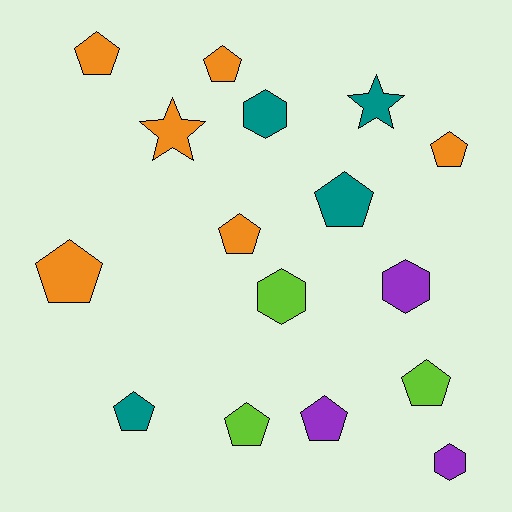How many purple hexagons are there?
There are 2 purple hexagons.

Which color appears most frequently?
Orange, with 6 objects.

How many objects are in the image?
There are 16 objects.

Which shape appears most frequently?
Pentagon, with 10 objects.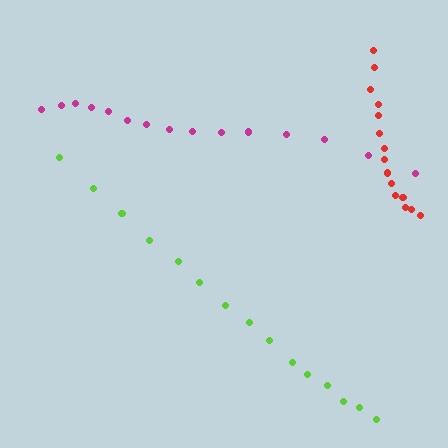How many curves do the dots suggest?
There are 3 distinct paths.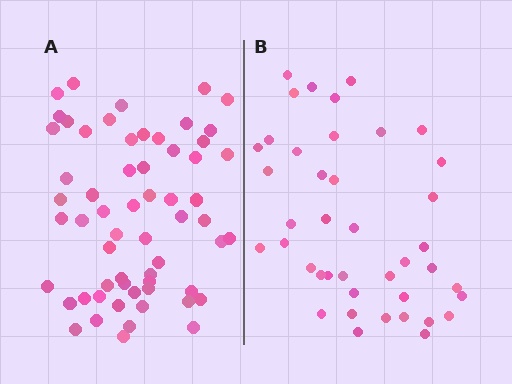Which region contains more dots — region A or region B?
Region A (the left region) has more dots.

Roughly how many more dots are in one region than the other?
Region A has approximately 20 more dots than region B.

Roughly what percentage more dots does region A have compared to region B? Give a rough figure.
About 45% more.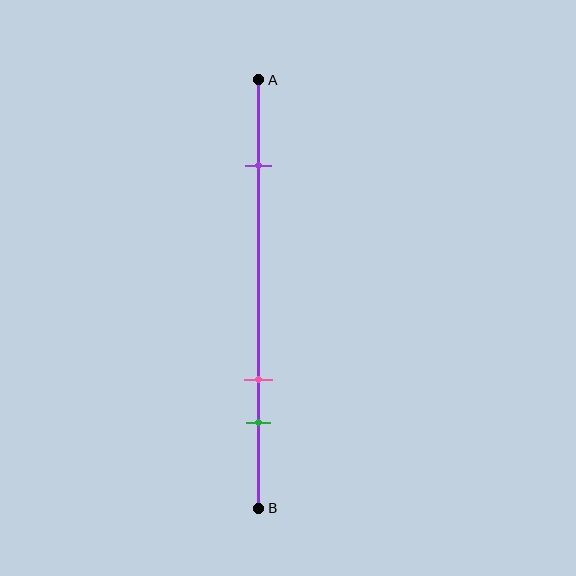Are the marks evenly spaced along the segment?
No, the marks are not evenly spaced.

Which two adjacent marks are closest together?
The pink and green marks are the closest adjacent pair.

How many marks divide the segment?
There are 3 marks dividing the segment.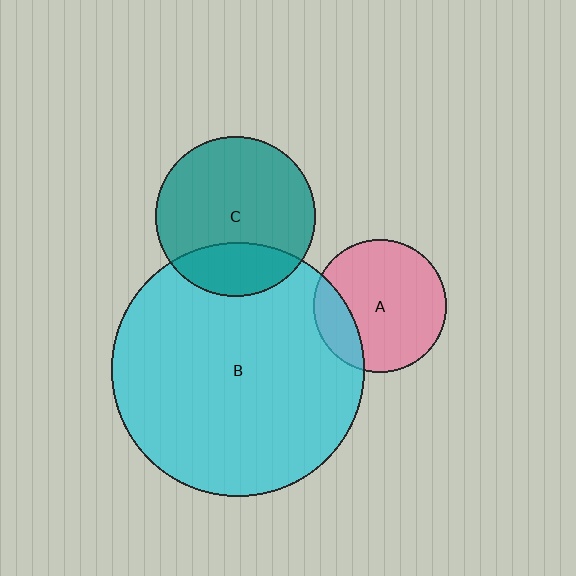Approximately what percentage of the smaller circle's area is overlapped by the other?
Approximately 20%.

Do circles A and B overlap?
Yes.